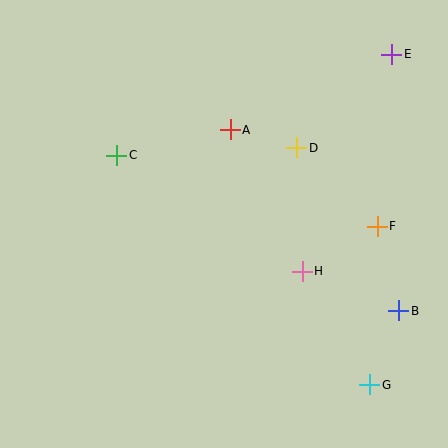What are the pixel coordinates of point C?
Point C is at (117, 155).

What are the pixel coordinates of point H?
Point H is at (302, 271).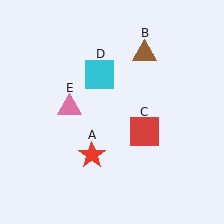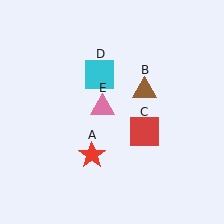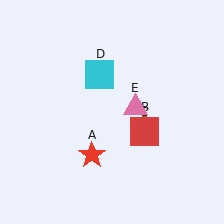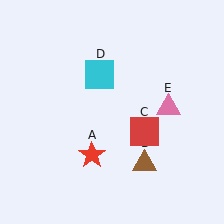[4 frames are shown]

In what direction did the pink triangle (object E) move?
The pink triangle (object E) moved right.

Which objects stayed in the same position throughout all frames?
Red star (object A) and red square (object C) and cyan square (object D) remained stationary.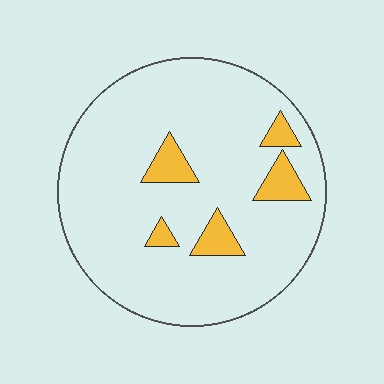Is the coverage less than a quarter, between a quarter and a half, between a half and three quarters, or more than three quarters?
Less than a quarter.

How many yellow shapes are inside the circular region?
5.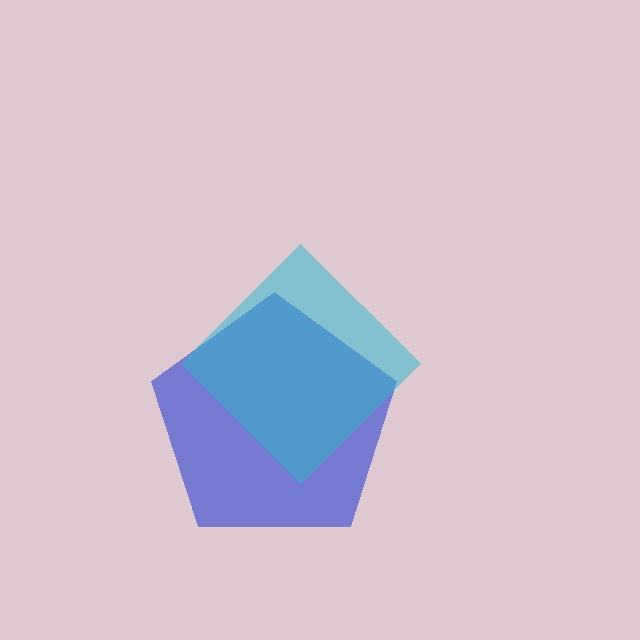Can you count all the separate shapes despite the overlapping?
Yes, there are 2 separate shapes.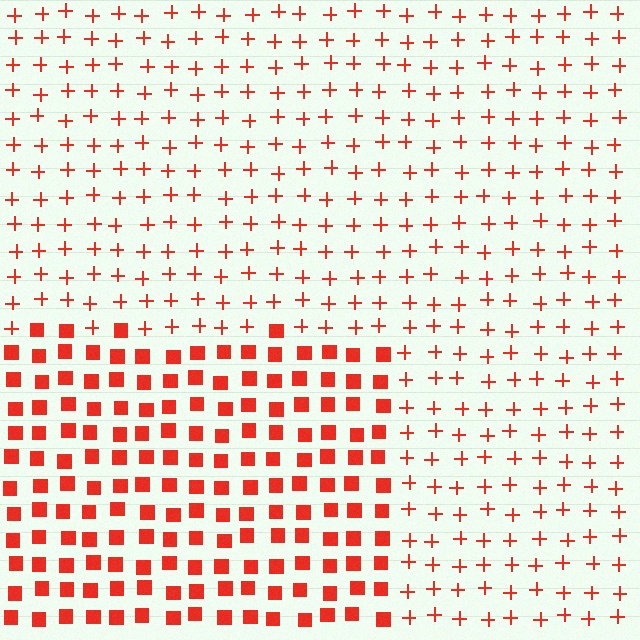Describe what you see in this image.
The image is filled with small red elements arranged in a uniform grid. A rectangle-shaped region contains squares, while the surrounding area contains plus signs. The boundary is defined purely by the change in element shape.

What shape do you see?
I see a rectangle.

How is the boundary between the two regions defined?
The boundary is defined by a change in element shape: squares inside vs. plus signs outside. All elements share the same color and spacing.